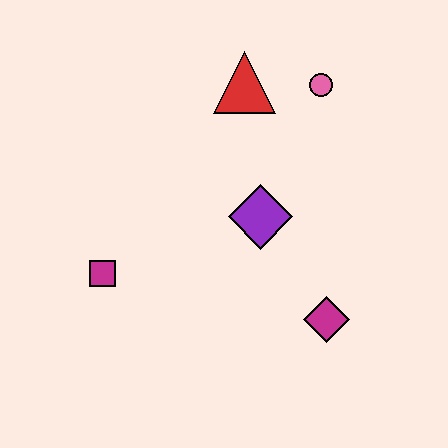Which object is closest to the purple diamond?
The magenta diamond is closest to the purple diamond.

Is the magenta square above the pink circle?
No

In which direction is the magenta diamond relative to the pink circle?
The magenta diamond is below the pink circle.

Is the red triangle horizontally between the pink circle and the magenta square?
Yes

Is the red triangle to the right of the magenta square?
Yes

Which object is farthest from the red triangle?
The magenta diamond is farthest from the red triangle.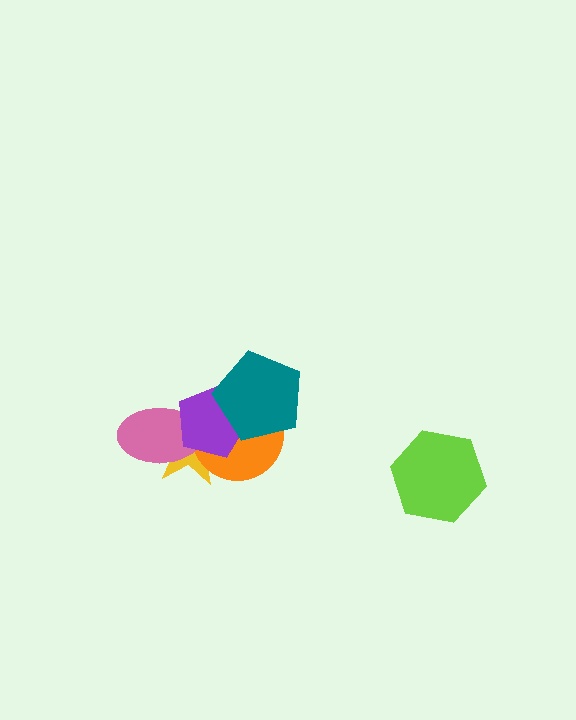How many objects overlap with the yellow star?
3 objects overlap with the yellow star.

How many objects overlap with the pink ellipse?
3 objects overlap with the pink ellipse.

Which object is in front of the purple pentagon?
The teal pentagon is in front of the purple pentagon.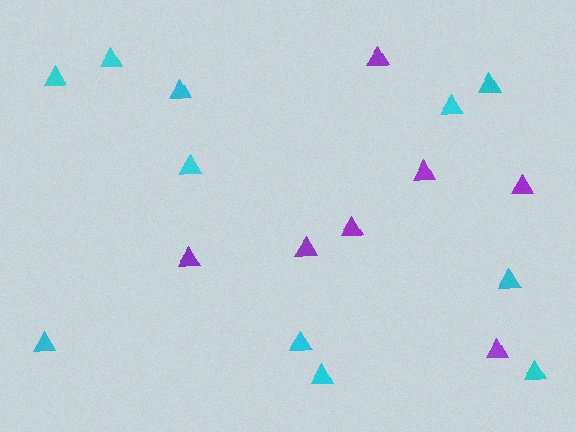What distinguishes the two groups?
There are 2 groups: one group of cyan triangles (11) and one group of purple triangles (7).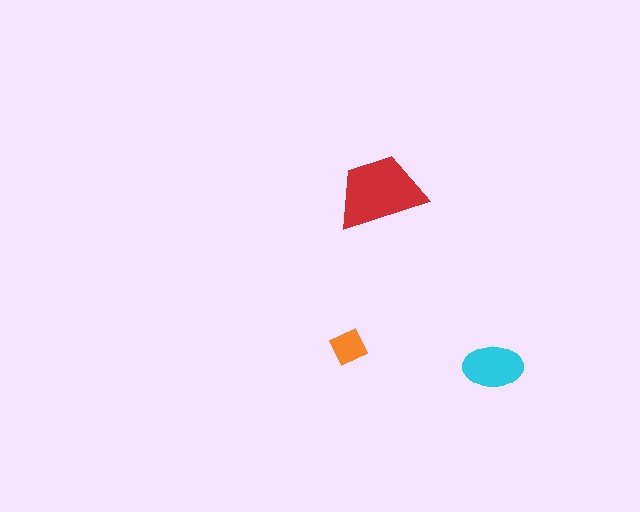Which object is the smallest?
The orange diamond.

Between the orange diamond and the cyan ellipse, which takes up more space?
The cyan ellipse.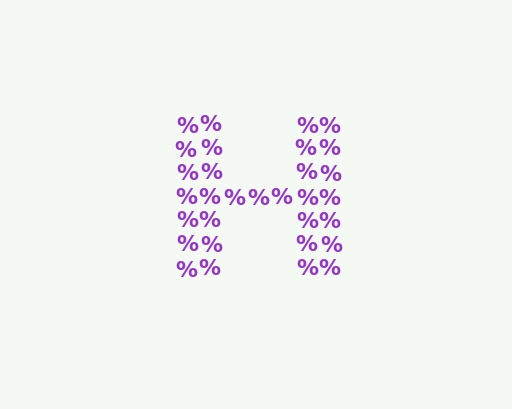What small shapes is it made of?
It is made of small percent signs.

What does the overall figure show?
The overall figure shows the letter H.